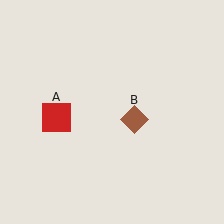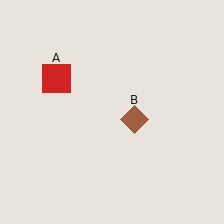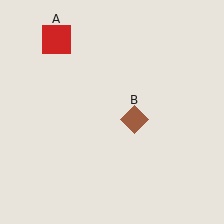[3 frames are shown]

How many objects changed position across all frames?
1 object changed position: red square (object A).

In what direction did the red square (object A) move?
The red square (object A) moved up.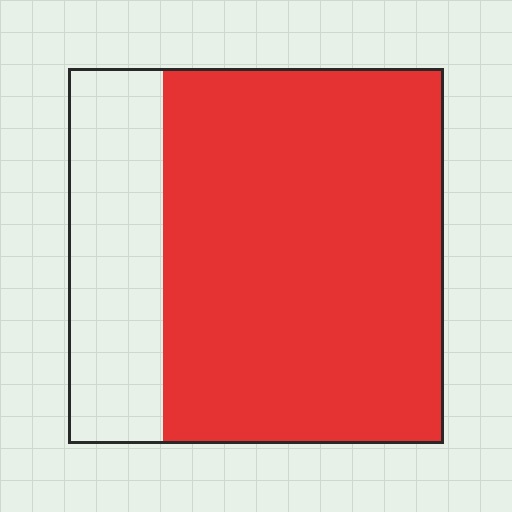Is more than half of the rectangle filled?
Yes.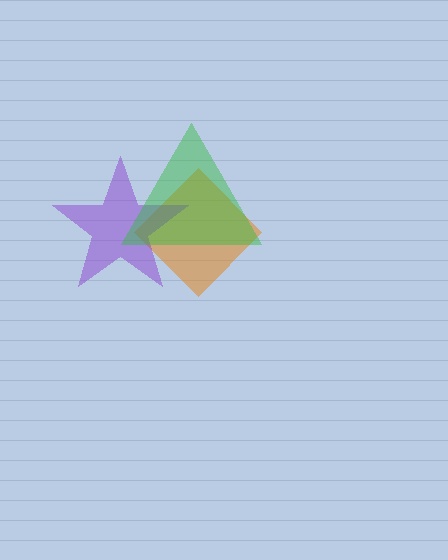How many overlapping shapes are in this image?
There are 3 overlapping shapes in the image.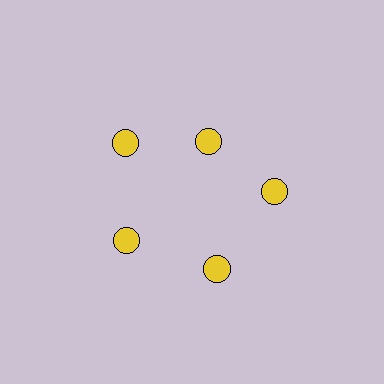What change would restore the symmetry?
The symmetry would be restored by moving it outward, back onto the ring so that all 5 circles sit at equal angles and equal distance from the center.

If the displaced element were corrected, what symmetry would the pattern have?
It would have 5-fold rotational symmetry — the pattern would map onto itself every 72 degrees.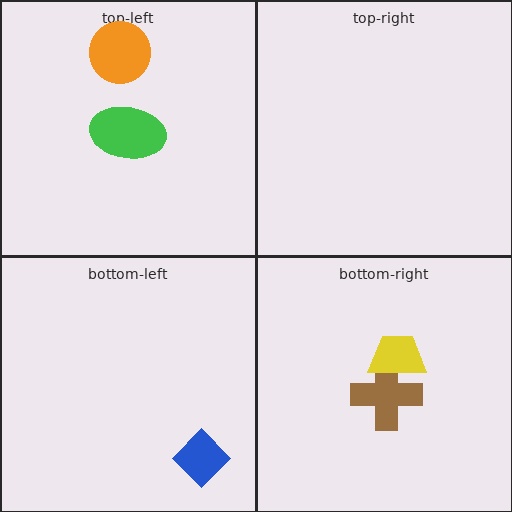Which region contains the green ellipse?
The top-left region.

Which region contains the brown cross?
The bottom-right region.